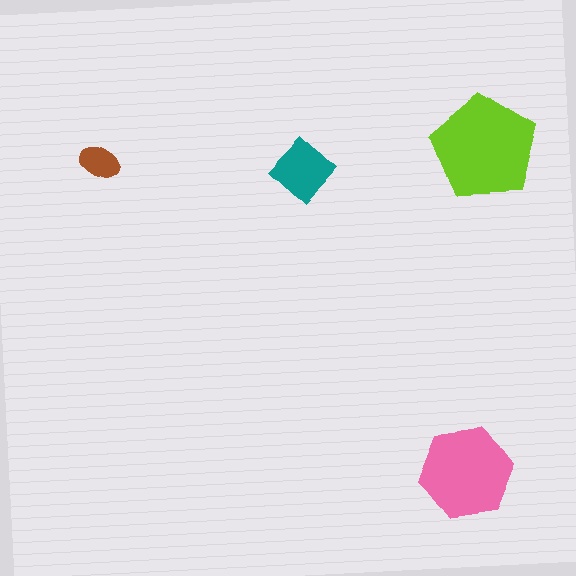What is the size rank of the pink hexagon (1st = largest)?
2nd.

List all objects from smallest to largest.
The brown ellipse, the teal diamond, the pink hexagon, the lime pentagon.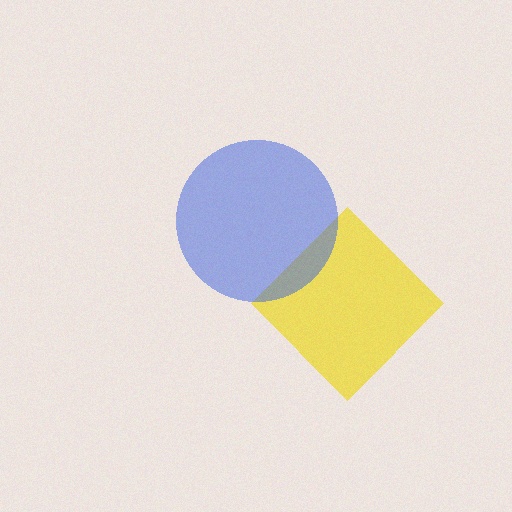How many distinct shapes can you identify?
There are 2 distinct shapes: a yellow diamond, a blue circle.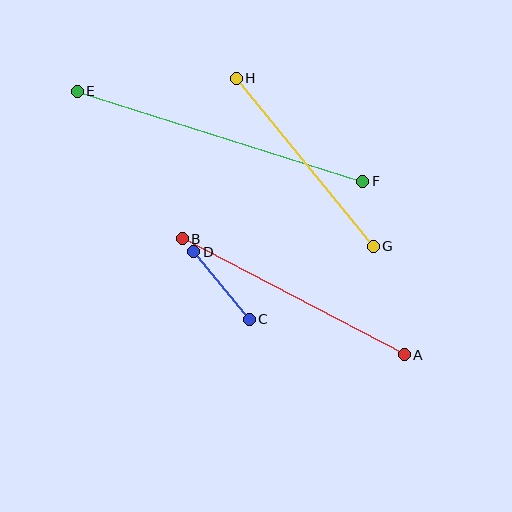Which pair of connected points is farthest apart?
Points E and F are farthest apart.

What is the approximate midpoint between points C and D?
The midpoint is at approximately (221, 286) pixels.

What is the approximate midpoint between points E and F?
The midpoint is at approximately (220, 136) pixels.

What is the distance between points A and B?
The distance is approximately 251 pixels.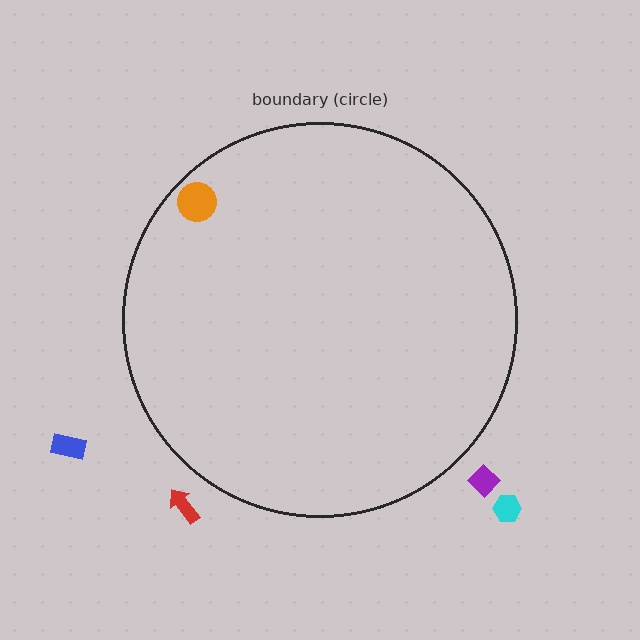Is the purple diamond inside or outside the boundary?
Outside.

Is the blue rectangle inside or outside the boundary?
Outside.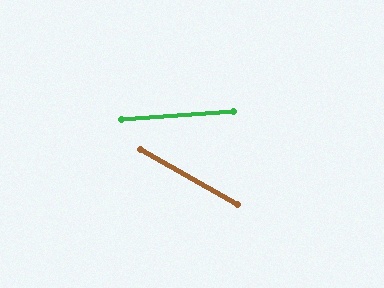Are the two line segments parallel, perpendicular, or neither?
Neither parallel nor perpendicular — they differ by about 33°.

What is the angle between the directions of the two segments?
Approximately 33 degrees.